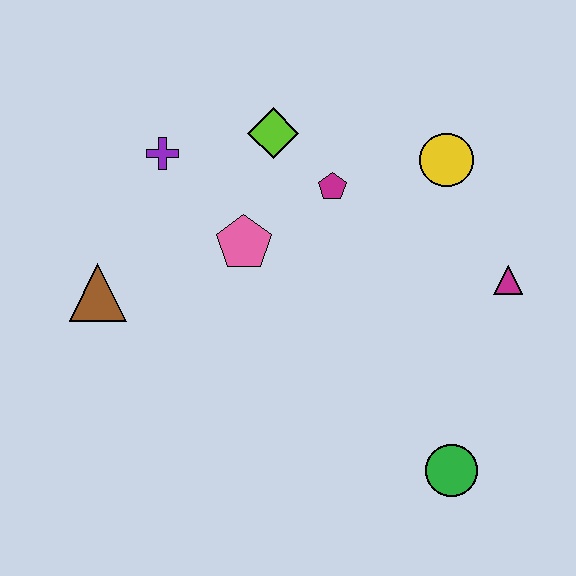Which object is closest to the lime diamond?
The magenta pentagon is closest to the lime diamond.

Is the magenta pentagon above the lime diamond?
No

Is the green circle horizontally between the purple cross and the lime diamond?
No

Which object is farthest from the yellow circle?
The brown triangle is farthest from the yellow circle.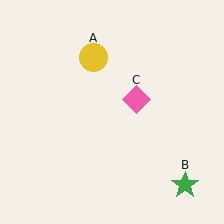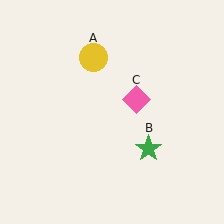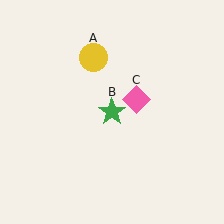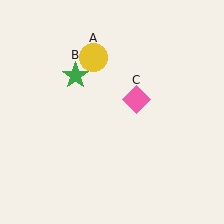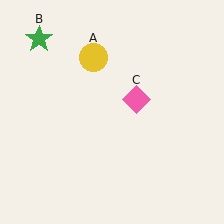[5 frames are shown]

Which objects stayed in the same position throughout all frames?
Yellow circle (object A) and pink diamond (object C) remained stationary.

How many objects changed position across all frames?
1 object changed position: green star (object B).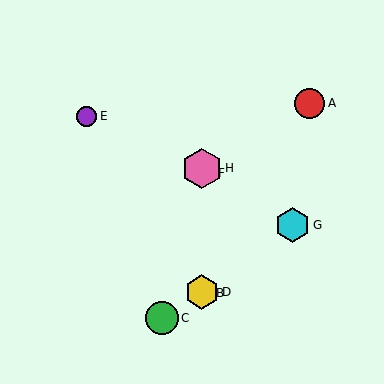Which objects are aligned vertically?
Objects B, D, F, H are aligned vertically.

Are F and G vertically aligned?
No, F is at x≈202 and G is at x≈293.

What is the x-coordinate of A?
Object A is at x≈310.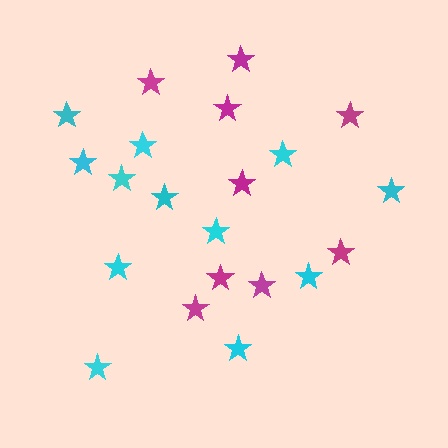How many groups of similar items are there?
There are 2 groups: one group of cyan stars (12) and one group of magenta stars (9).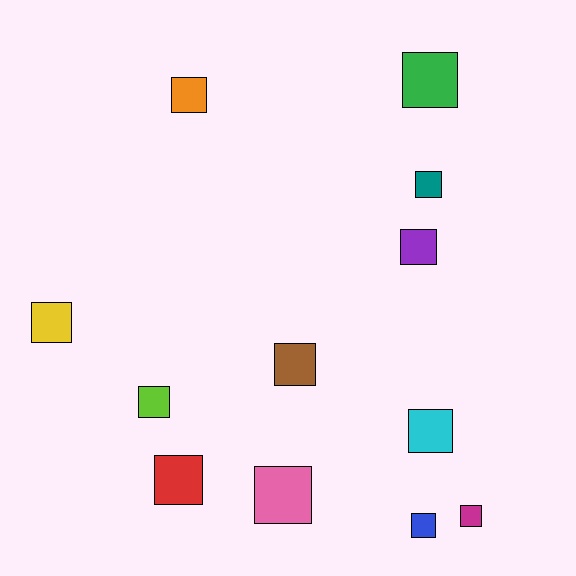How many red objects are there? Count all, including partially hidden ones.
There is 1 red object.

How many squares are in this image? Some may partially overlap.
There are 12 squares.